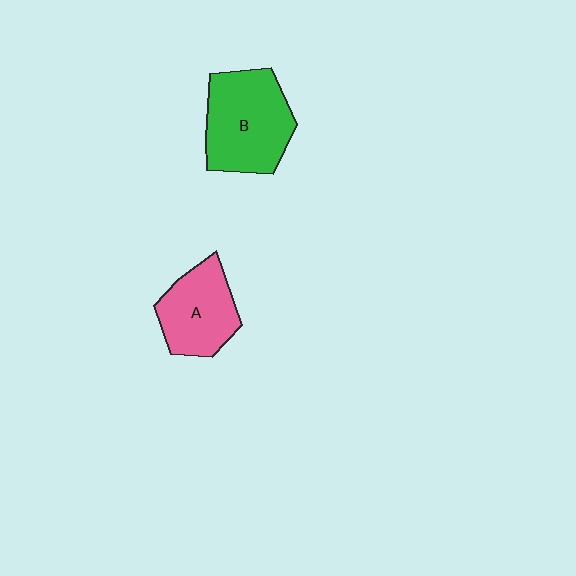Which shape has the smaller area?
Shape A (pink).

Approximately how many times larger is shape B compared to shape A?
Approximately 1.4 times.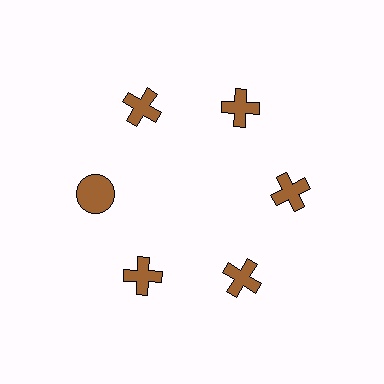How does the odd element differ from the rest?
It has a different shape: circle instead of cross.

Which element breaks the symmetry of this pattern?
The brown circle at roughly the 9 o'clock position breaks the symmetry. All other shapes are brown crosses.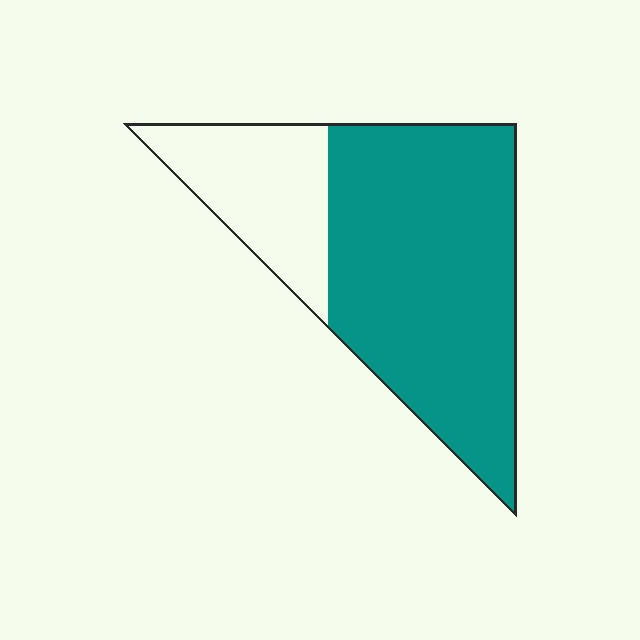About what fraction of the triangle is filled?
About three quarters (3/4).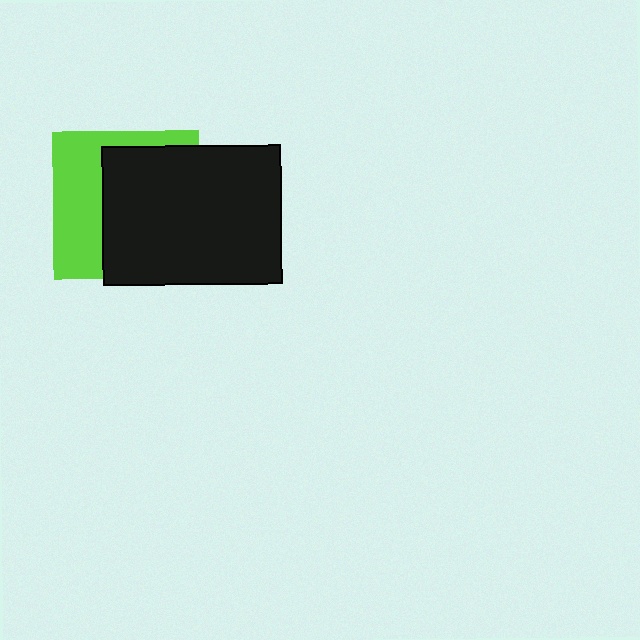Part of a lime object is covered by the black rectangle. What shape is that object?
It is a square.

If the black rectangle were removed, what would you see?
You would see the complete lime square.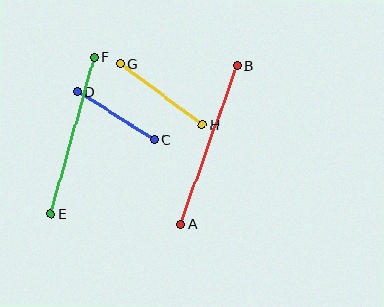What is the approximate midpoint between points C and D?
The midpoint is at approximately (116, 116) pixels.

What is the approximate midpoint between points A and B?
The midpoint is at approximately (209, 145) pixels.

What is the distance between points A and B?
The distance is approximately 168 pixels.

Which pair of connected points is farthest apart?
Points A and B are farthest apart.